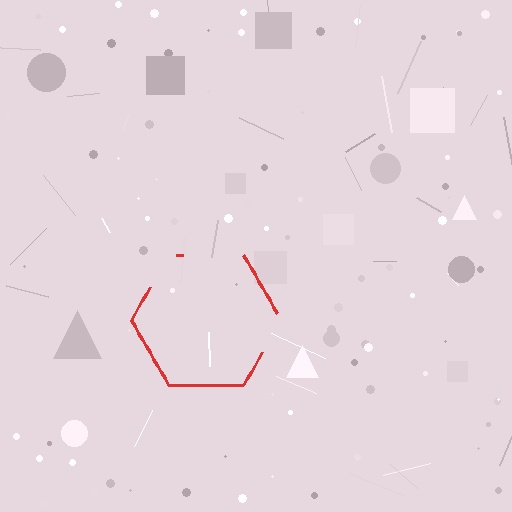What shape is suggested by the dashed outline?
The dashed outline suggests a hexagon.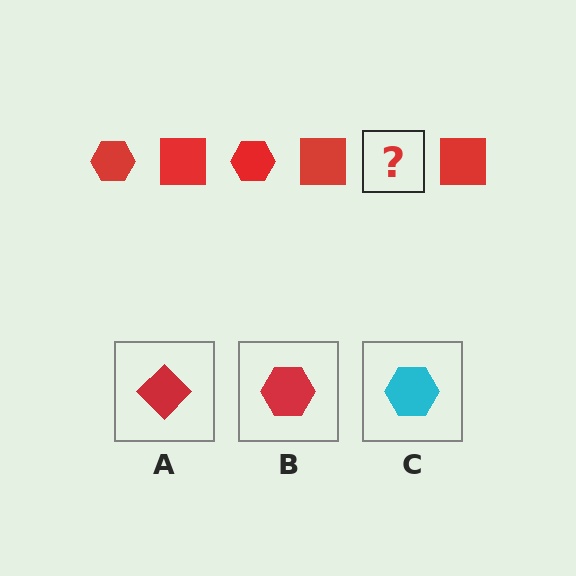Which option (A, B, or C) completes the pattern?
B.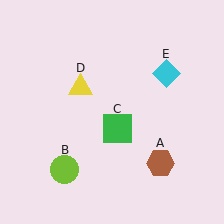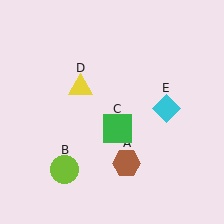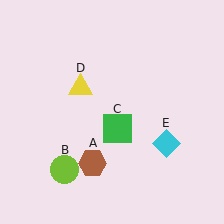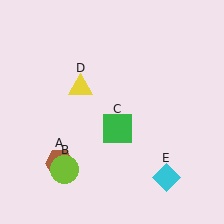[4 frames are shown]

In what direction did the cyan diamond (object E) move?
The cyan diamond (object E) moved down.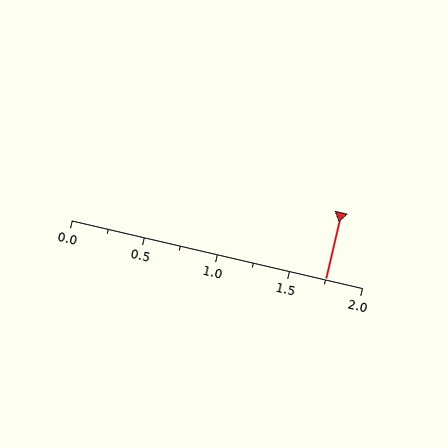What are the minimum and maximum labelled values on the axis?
The axis runs from 0.0 to 2.0.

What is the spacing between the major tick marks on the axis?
The major ticks are spaced 0.5 apart.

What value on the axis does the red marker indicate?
The marker indicates approximately 1.75.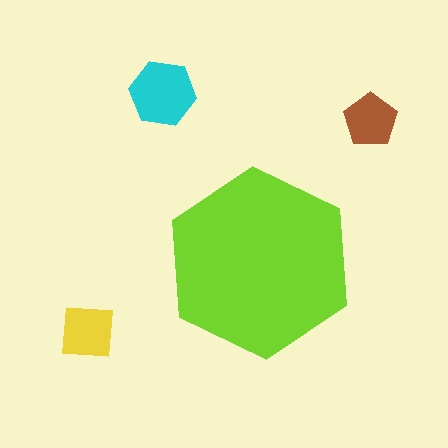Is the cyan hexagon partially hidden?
No, the cyan hexagon is fully visible.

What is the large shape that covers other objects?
A lime hexagon.